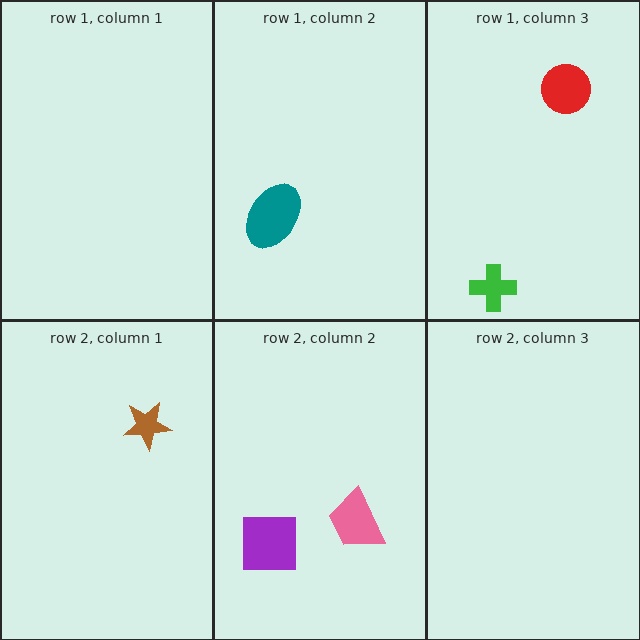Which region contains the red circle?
The row 1, column 3 region.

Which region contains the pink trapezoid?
The row 2, column 2 region.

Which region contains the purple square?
The row 2, column 2 region.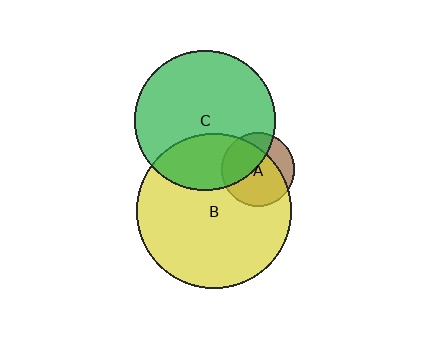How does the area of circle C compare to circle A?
Approximately 3.6 times.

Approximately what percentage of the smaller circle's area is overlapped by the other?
Approximately 40%.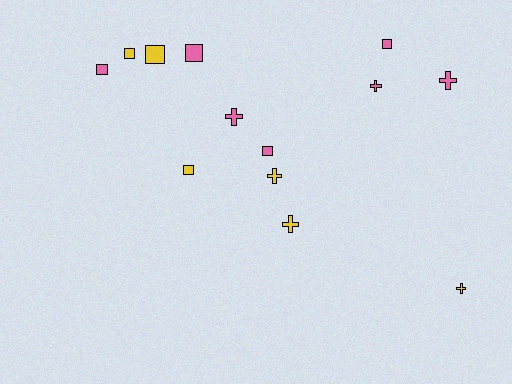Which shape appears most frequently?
Square, with 7 objects.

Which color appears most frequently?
Pink, with 7 objects.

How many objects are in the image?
There are 13 objects.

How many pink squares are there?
There are 4 pink squares.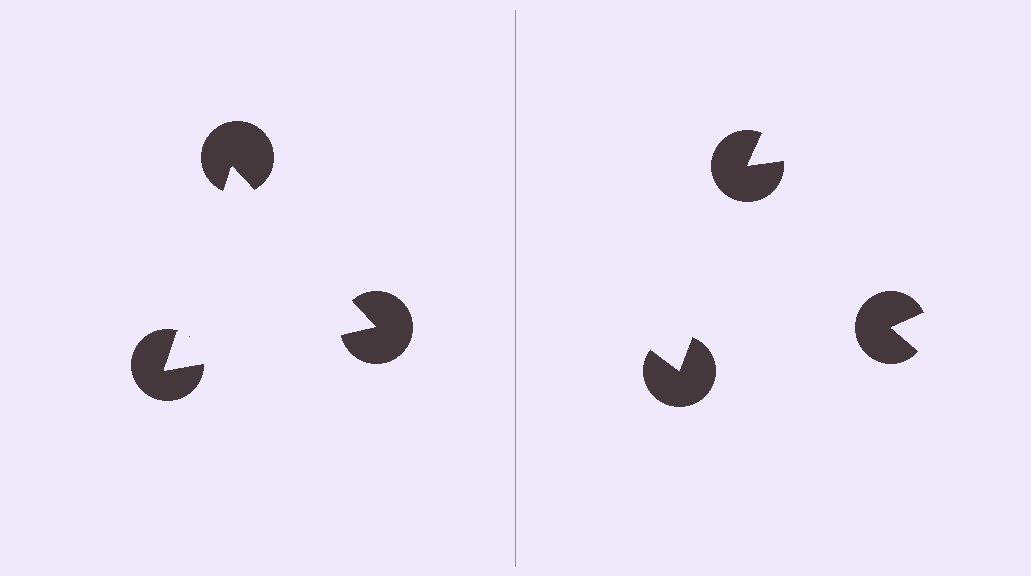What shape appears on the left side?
An illusory triangle.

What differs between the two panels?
The pac-man discs are positioned identically on both sides; only the wedge orientations differ. On the left they align to a triangle; on the right they are misaligned.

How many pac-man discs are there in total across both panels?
6 — 3 on each side.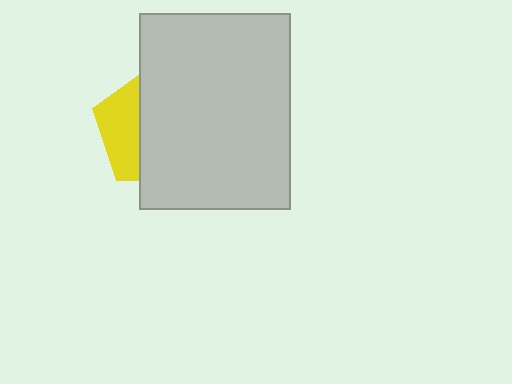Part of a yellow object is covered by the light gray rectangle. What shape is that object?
It is a pentagon.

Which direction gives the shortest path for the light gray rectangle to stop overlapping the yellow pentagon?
Moving right gives the shortest separation.